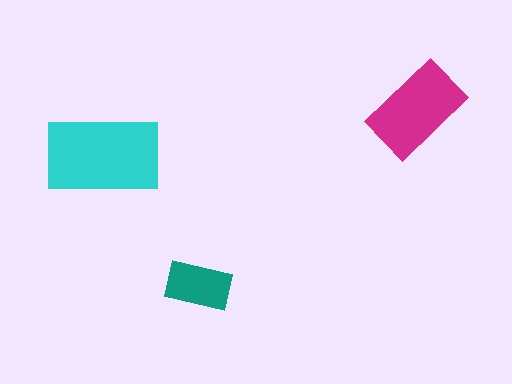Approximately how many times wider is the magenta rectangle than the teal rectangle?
About 1.5 times wider.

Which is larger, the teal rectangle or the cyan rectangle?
The cyan one.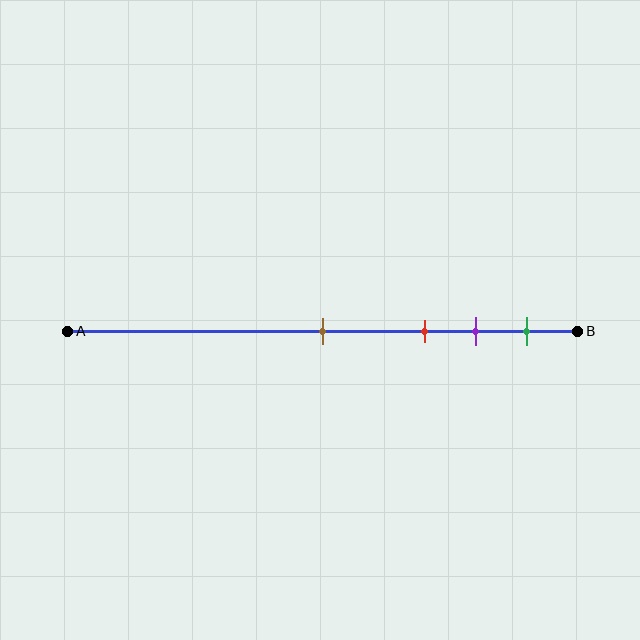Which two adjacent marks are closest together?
The purple and green marks are the closest adjacent pair.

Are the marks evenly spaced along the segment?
No, the marks are not evenly spaced.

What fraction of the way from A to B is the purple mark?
The purple mark is approximately 80% (0.8) of the way from A to B.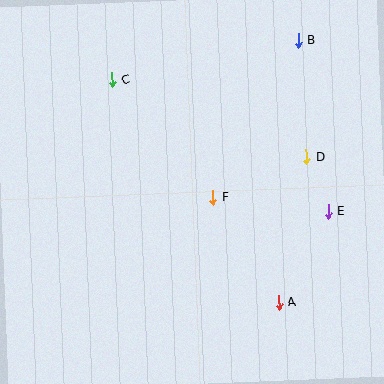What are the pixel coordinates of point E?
Point E is at (328, 211).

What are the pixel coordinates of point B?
Point B is at (298, 41).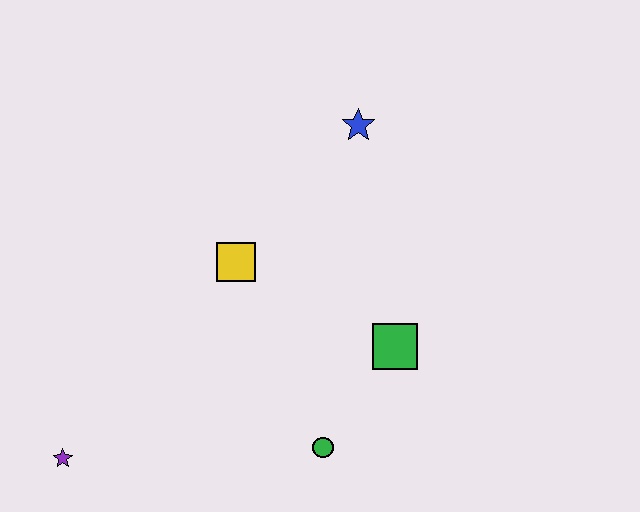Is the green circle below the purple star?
No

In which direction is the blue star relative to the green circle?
The blue star is above the green circle.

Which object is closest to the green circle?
The green square is closest to the green circle.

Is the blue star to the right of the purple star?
Yes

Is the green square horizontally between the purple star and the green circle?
No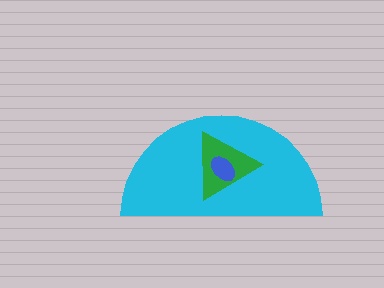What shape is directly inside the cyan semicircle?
The green triangle.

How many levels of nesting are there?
3.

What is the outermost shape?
The cyan semicircle.